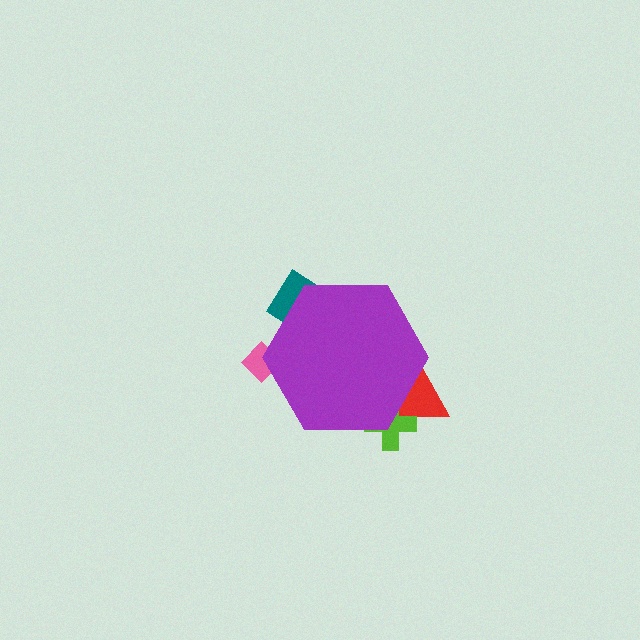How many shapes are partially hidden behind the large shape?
4 shapes are partially hidden.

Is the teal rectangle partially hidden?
Yes, the teal rectangle is partially hidden behind the purple hexagon.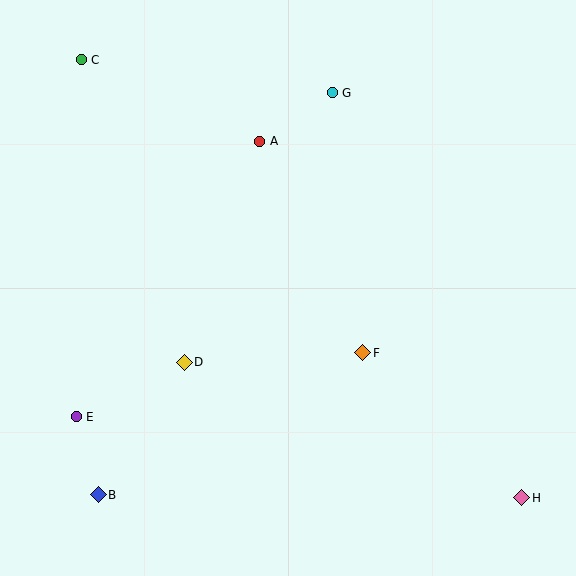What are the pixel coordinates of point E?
Point E is at (76, 417).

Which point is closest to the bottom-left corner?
Point B is closest to the bottom-left corner.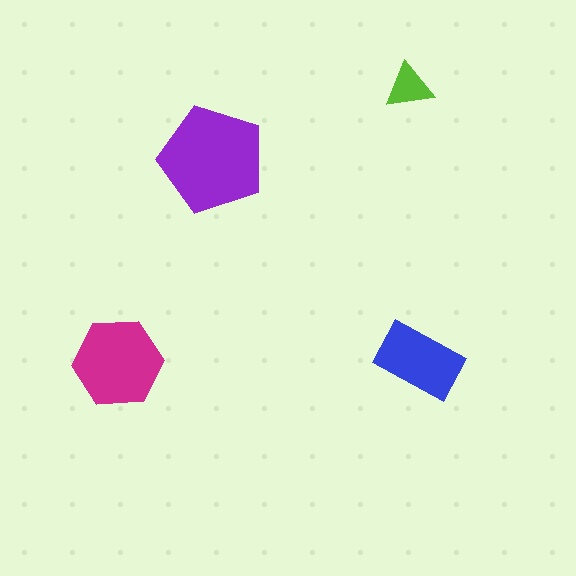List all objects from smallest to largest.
The lime triangle, the blue rectangle, the magenta hexagon, the purple pentagon.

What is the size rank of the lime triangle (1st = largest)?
4th.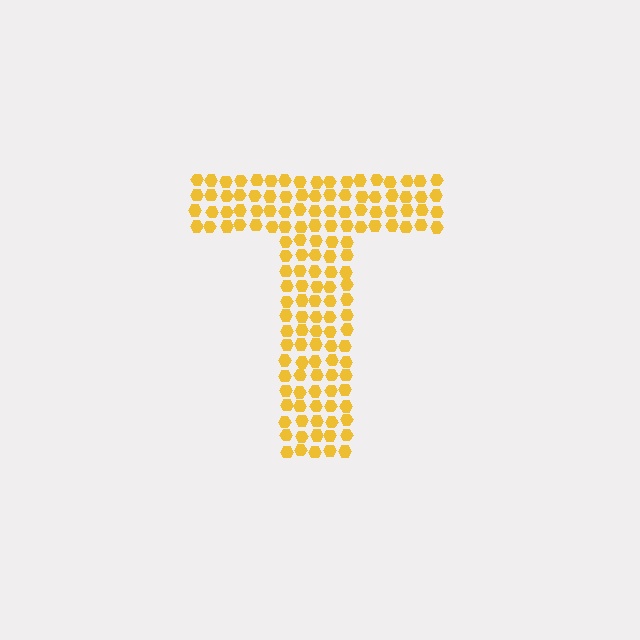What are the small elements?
The small elements are hexagons.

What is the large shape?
The large shape is the letter T.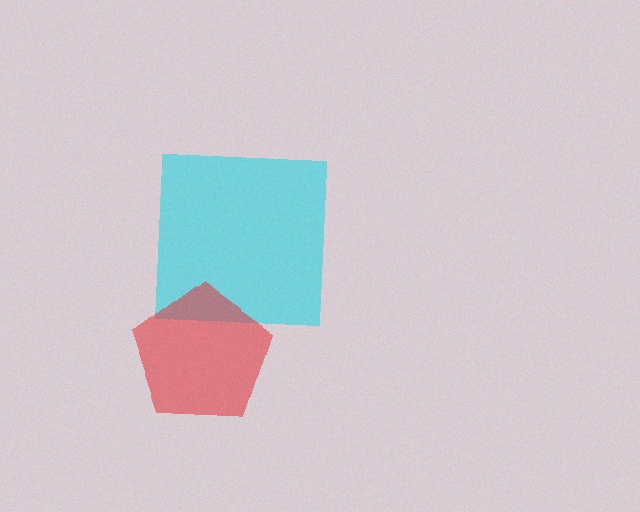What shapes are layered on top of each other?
The layered shapes are: a cyan square, a red pentagon.